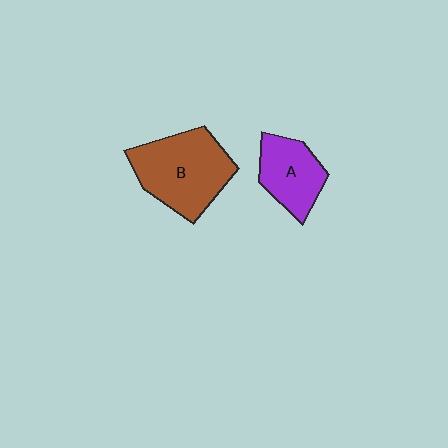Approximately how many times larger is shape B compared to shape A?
Approximately 1.6 times.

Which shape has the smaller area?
Shape A (purple).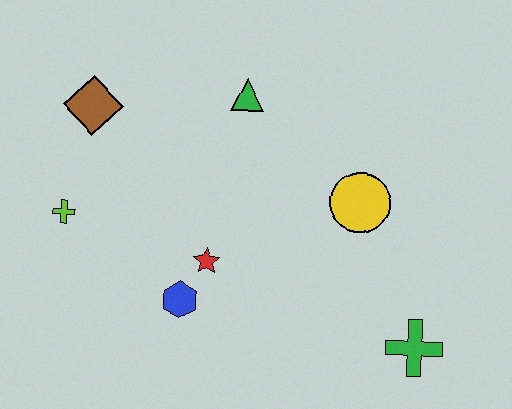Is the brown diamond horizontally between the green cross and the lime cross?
Yes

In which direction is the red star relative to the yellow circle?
The red star is to the left of the yellow circle.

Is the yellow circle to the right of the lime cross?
Yes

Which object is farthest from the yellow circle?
The lime cross is farthest from the yellow circle.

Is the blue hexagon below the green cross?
No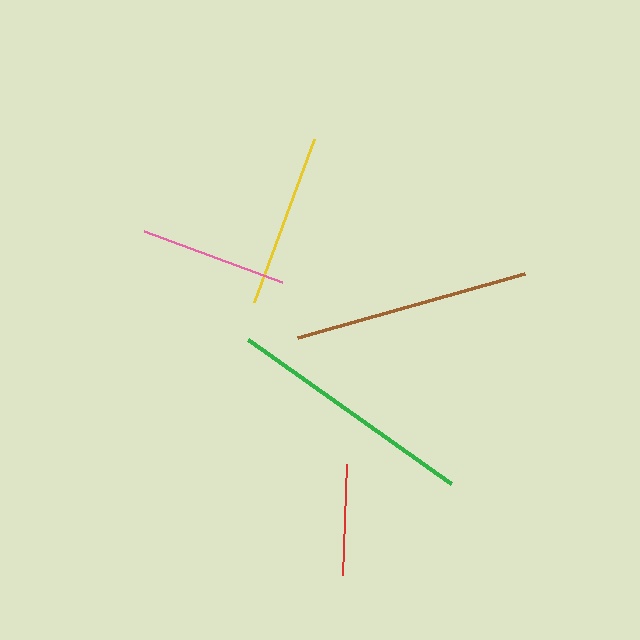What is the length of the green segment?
The green segment is approximately 249 pixels long.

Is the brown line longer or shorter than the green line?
The green line is longer than the brown line.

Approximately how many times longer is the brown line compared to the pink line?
The brown line is approximately 1.6 times the length of the pink line.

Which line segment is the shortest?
The red line is the shortest at approximately 111 pixels.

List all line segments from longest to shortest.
From longest to shortest: green, brown, yellow, pink, red.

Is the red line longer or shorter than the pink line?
The pink line is longer than the red line.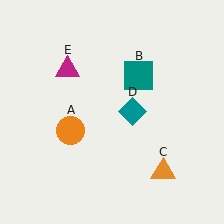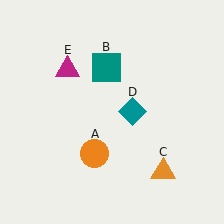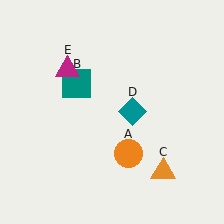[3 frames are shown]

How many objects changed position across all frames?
2 objects changed position: orange circle (object A), teal square (object B).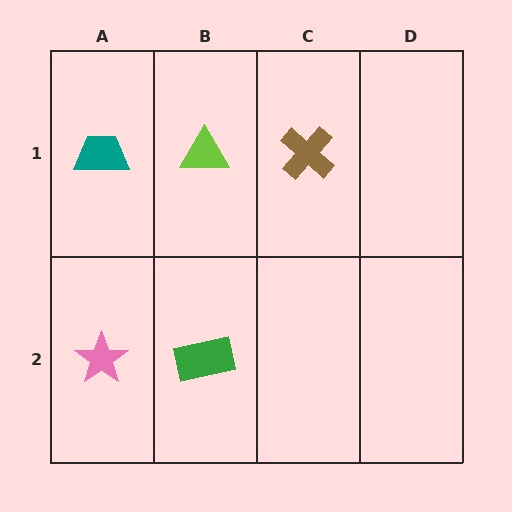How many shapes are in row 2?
2 shapes.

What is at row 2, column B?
A green rectangle.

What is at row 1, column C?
A brown cross.